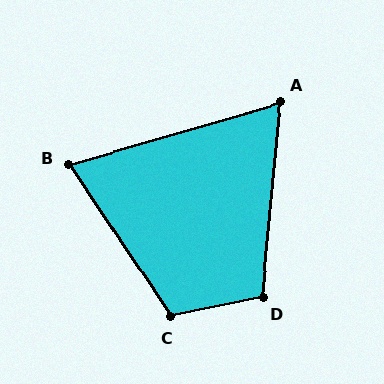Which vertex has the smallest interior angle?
A, at approximately 68 degrees.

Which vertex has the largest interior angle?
C, at approximately 112 degrees.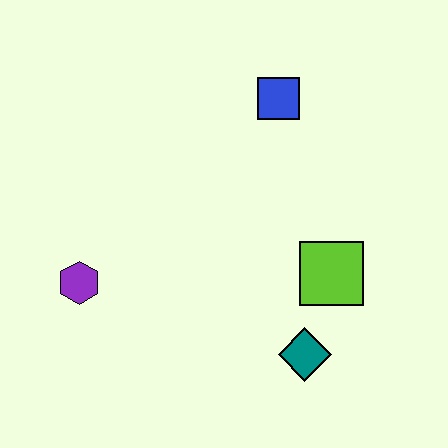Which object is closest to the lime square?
The teal diamond is closest to the lime square.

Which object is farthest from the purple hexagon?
The blue square is farthest from the purple hexagon.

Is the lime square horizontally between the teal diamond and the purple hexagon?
No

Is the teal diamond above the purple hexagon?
No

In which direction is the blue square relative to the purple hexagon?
The blue square is to the right of the purple hexagon.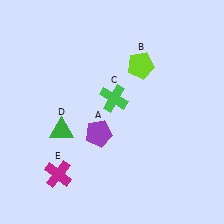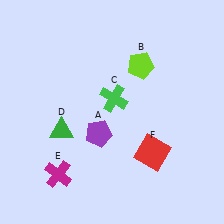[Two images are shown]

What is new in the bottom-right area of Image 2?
A red square (F) was added in the bottom-right area of Image 2.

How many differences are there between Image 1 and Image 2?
There is 1 difference between the two images.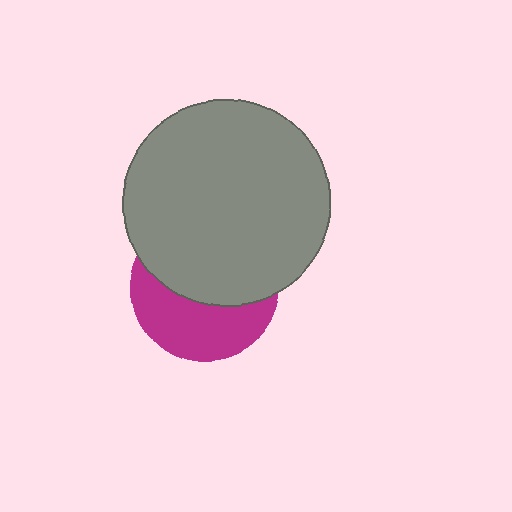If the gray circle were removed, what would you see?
You would see the complete magenta circle.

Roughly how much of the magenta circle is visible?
A small part of it is visible (roughly 43%).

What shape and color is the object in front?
The object in front is a gray circle.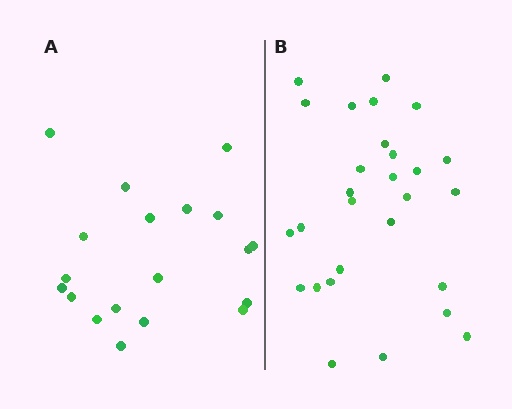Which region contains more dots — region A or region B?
Region B (the right region) has more dots.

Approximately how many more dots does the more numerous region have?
Region B has roughly 8 or so more dots than region A.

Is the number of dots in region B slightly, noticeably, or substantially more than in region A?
Region B has substantially more. The ratio is roughly 1.5 to 1.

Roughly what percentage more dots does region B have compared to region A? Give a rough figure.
About 45% more.